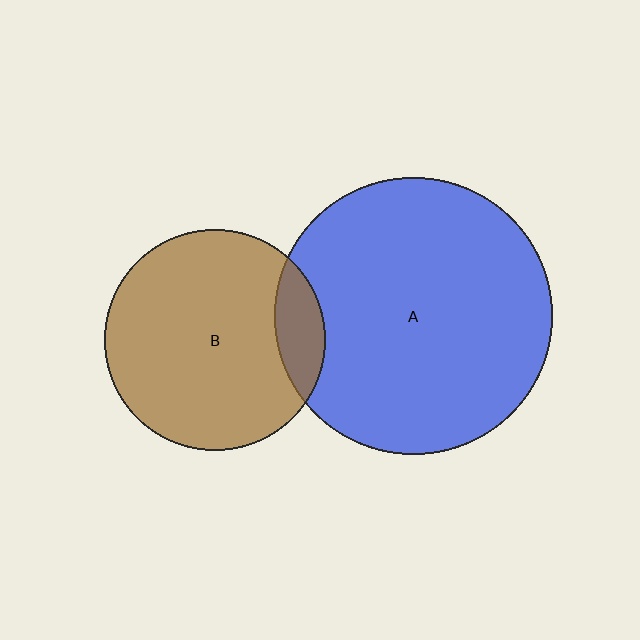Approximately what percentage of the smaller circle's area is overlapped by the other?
Approximately 15%.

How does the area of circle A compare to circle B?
Approximately 1.6 times.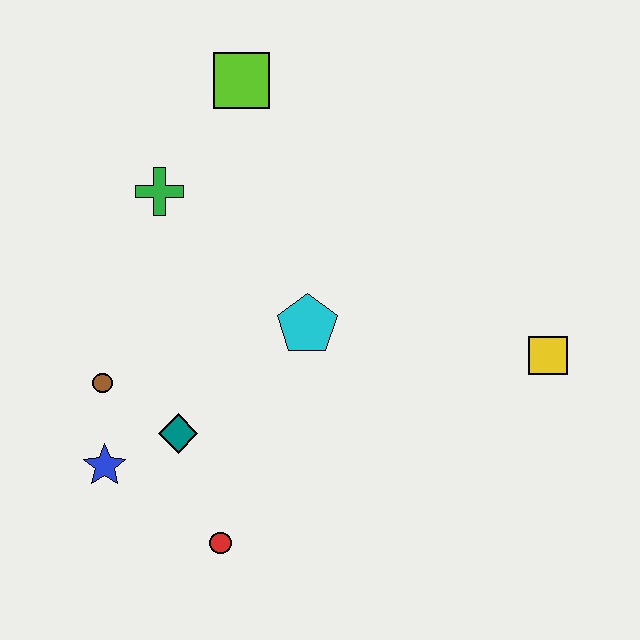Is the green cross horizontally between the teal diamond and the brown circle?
Yes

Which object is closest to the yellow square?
The cyan pentagon is closest to the yellow square.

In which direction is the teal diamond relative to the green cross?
The teal diamond is below the green cross.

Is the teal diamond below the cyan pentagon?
Yes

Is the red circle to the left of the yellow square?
Yes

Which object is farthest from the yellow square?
The blue star is farthest from the yellow square.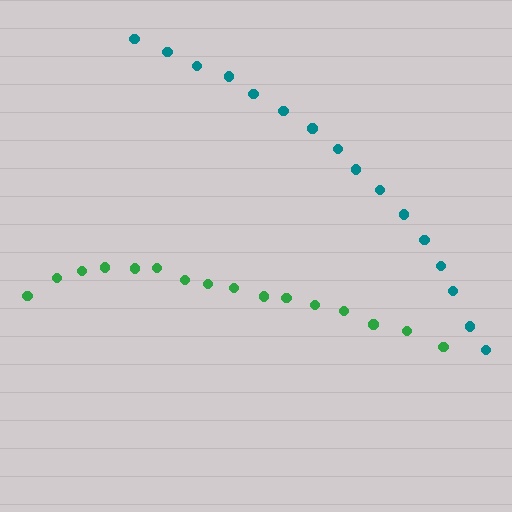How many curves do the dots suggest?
There are 2 distinct paths.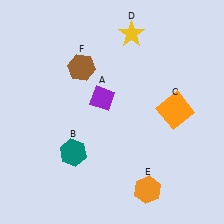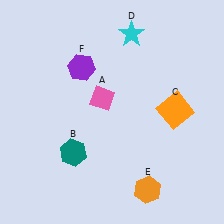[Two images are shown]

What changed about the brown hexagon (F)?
In Image 1, F is brown. In Image 2, it changed to purple.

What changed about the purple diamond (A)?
In Image 1, A is purple. In Image 2, it changed to pink.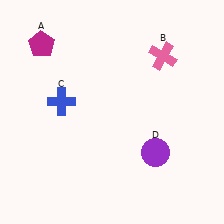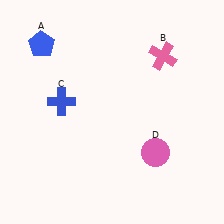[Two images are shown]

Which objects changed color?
A changed from magenta to blue. D changed from purple to pink.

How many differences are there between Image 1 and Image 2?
There are 2 differences between the two images.